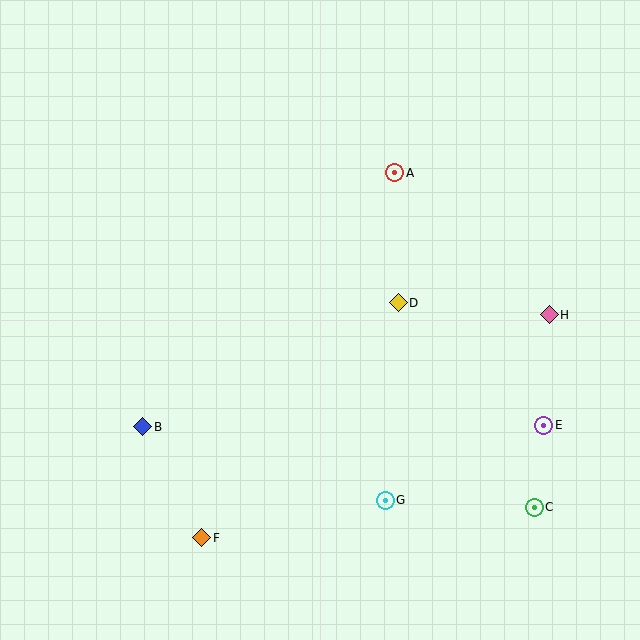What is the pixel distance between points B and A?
The distance between B and A is 358 pixels.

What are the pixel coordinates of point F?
Point F is at (202, 538).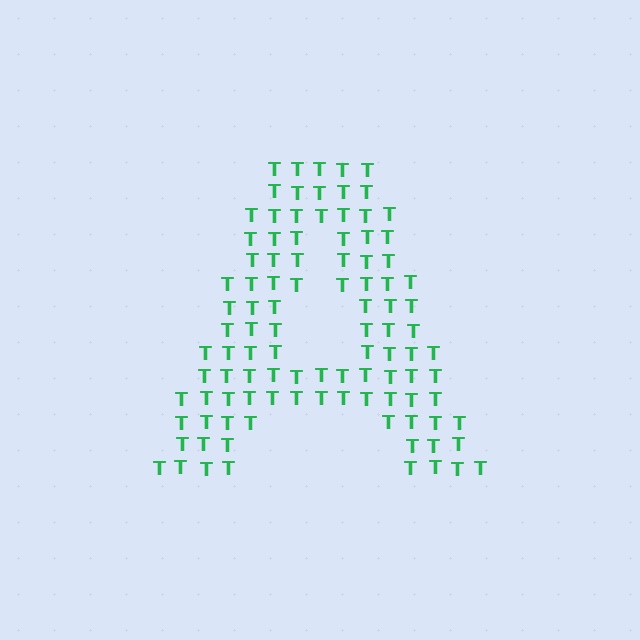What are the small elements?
The small elements are letter T's.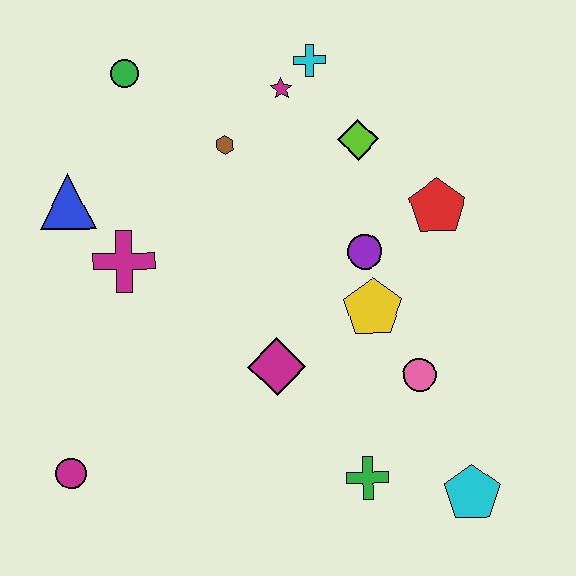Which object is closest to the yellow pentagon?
The purple circle is closest to the yellow pentagon.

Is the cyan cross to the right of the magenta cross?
Yes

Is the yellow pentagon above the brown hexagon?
No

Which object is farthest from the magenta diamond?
The green circle is farthest from the magenta diamond.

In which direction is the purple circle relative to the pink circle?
The purple circle is above the pink circle.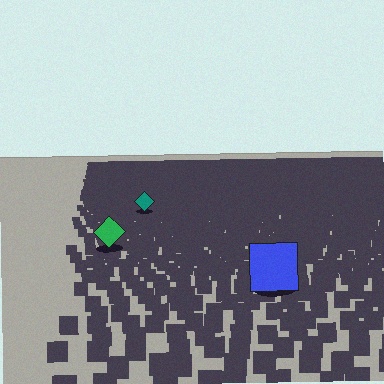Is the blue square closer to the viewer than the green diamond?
Yes. The blue square is closer — you can tell from the texture gradient: the ground texture is coarser near it.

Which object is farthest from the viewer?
The teal diamond is farthest from the viewer. It appears smaller and the ground texture around it is denser.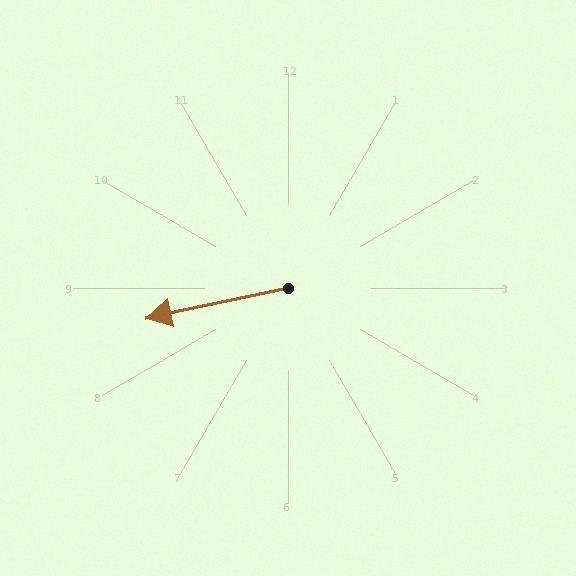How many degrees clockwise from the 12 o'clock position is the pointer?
Approximately 258 degrees.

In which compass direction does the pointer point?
West.